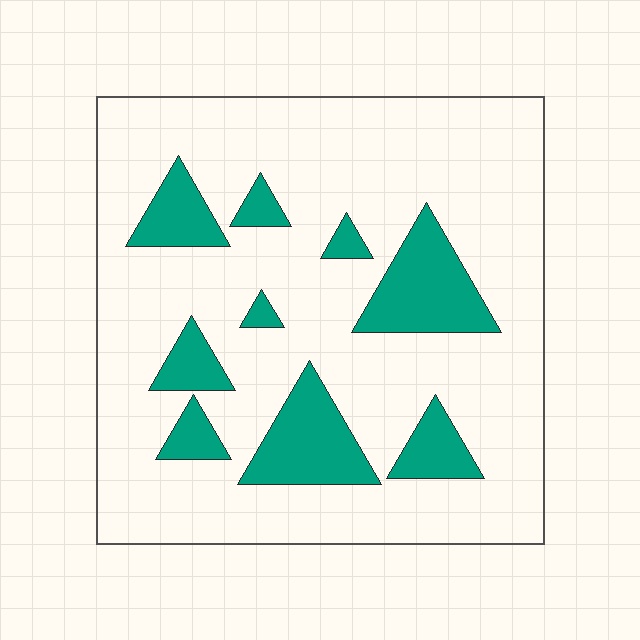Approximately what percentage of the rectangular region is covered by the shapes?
Approximately 20%.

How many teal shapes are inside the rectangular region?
9.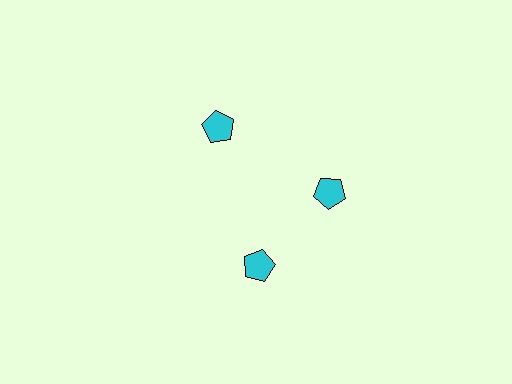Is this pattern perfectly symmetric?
No. The 3 cyan pentagons are arranged in a ring, but one element near the 7 o'clock position is rotated out of alignment along the ring, breaking the 3-fold rotational symmetry.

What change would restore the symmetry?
The symmetry would be restored by rotating it back into even spacing with its neighbors so that all 3 pentagons sit at equal angles and equal distance from the center.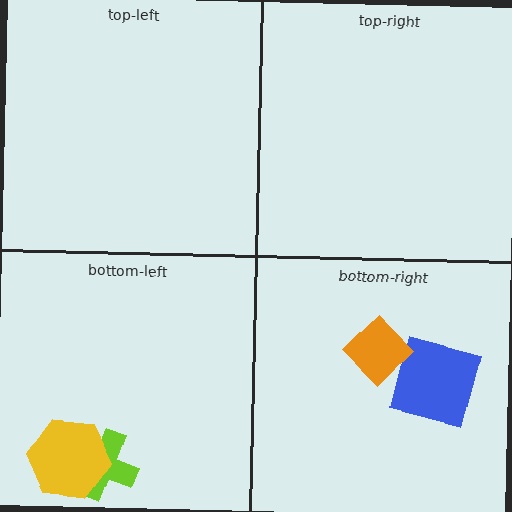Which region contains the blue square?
The bottom-right region.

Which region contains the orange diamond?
The bottom-right region.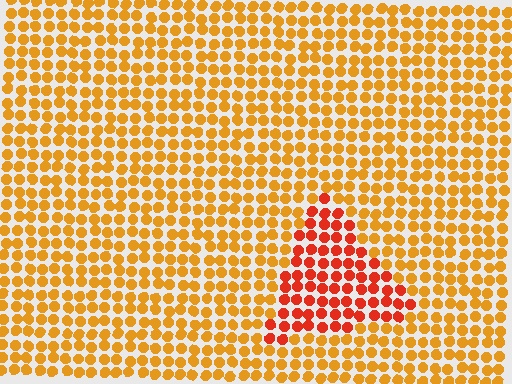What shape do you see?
I see a triangle.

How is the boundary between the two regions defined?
The boundary is defined purely by a slight shift in hue (about 33 degrees). Spacing, size, and orientation are identical on both sides.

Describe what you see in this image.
The image is filled with small orange elements in a uniform arrangement. A triangle-shaped region is visible where the elements are tinted to a slightly different hue, forming a subtle color boundary.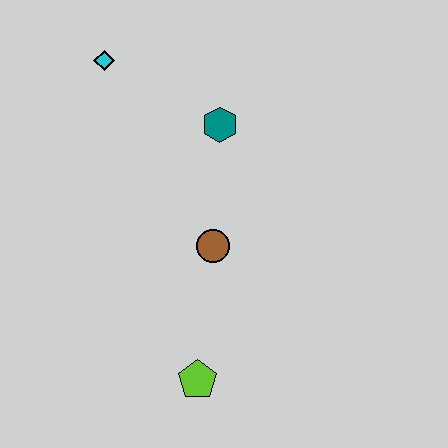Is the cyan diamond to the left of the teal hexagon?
Yes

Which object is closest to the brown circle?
The teal hexagon is closest to the brown circle.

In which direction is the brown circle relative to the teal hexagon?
The brown circle is below the teal hexagon.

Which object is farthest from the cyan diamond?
The lime pentagon is farthest from the cyan diamond.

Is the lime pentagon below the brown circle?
Yes